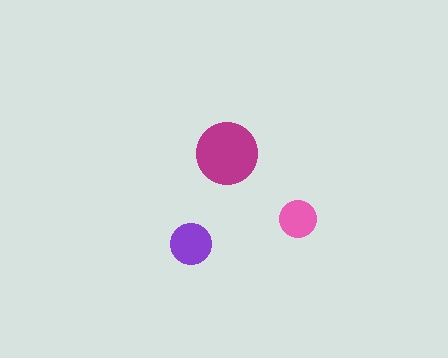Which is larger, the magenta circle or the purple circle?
The magenta one.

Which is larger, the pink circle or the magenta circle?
The magenta one.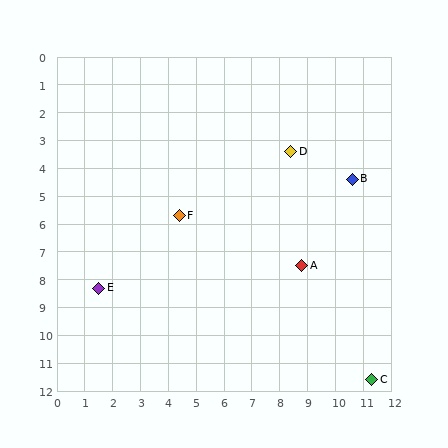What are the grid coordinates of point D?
Point D is at approximately (8.4, 3.4).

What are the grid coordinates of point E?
Point E is at approximately (1.5, 8.3).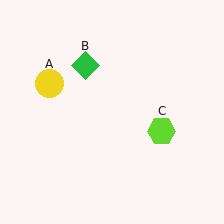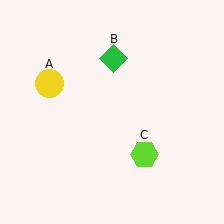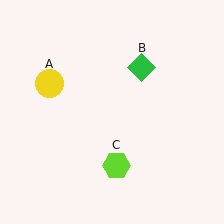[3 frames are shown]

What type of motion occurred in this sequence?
The green diamond (object B), lime hexagon (object C) rotated clockwise around the center of the scene.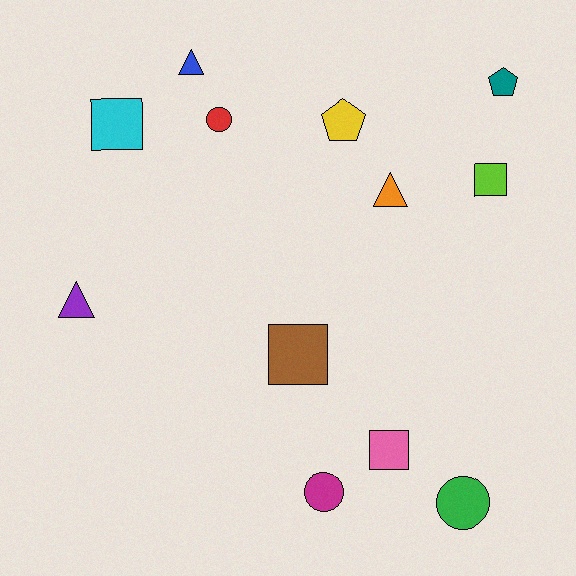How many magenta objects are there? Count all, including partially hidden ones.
There is 1 magenta object.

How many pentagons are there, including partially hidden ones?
There are 2 pentagons.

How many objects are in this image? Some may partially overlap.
There are 12 objects.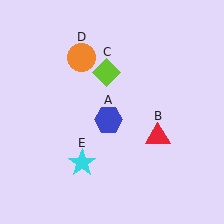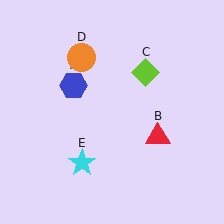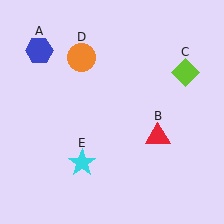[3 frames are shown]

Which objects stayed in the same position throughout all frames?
Red triangle (object B) and orange circle (object D) and cyan star (object E) remained stationary.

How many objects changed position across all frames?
2 objects changed position: blue hexagon (object A), lime diamond (object C).